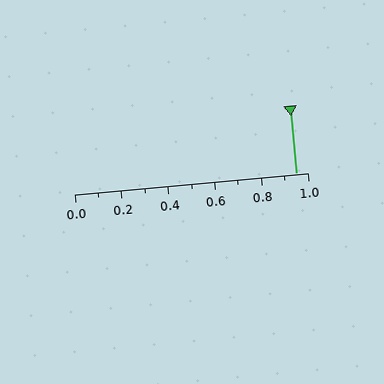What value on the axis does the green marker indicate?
The marker indicates approximately 0.95.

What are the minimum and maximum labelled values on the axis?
The axis runs from 0.0 to 1.0.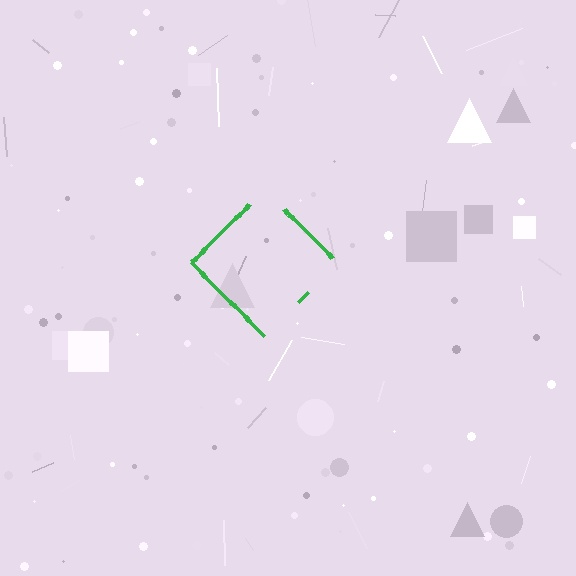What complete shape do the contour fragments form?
The contour fragments form a diamond.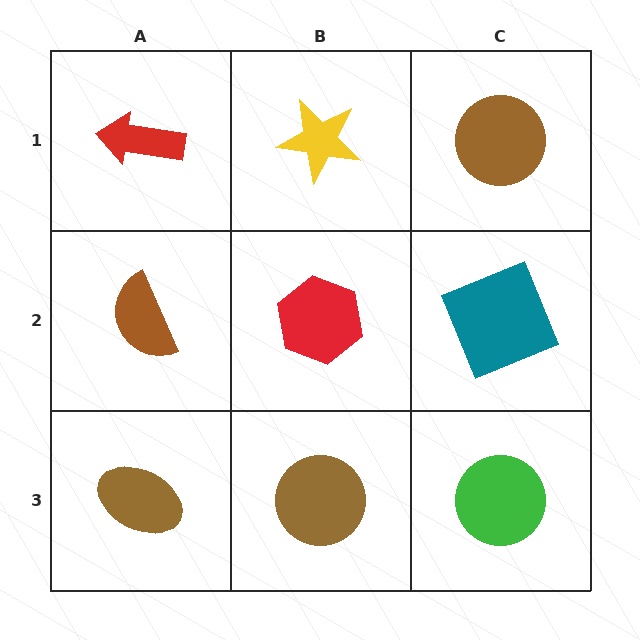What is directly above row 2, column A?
A red arrow.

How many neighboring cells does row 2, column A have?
3.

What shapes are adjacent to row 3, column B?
A red hexagon (row 2, column B), a brown ellipse (row 3, column A), a green circle (row 3, column C).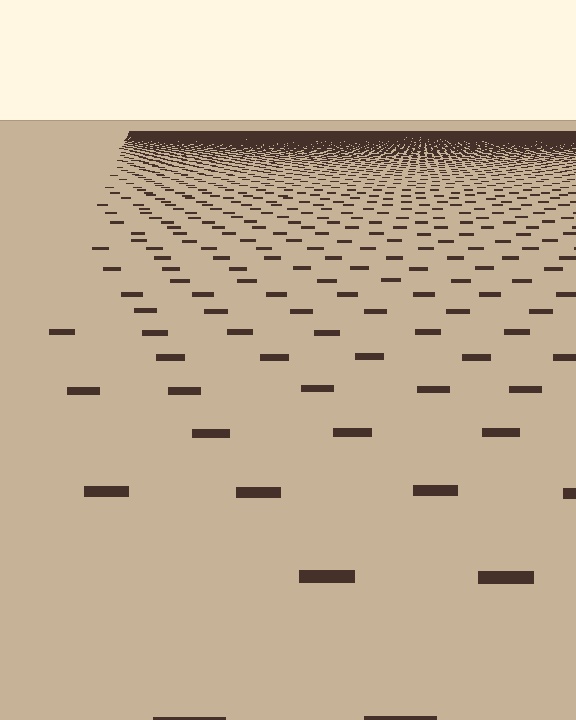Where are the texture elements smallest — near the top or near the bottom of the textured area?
Near the top.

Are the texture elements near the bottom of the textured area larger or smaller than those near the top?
Larger. Near the bottom, elements are closer to the viewer and appear at a bigger on-screen size.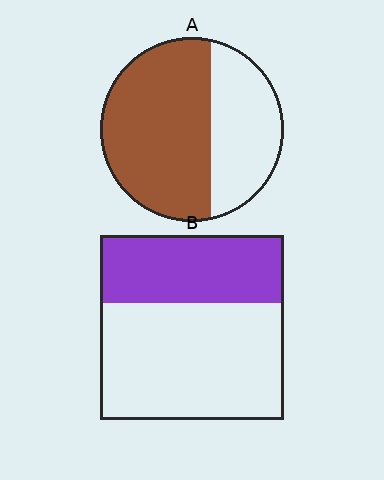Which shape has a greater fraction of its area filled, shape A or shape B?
Shape A.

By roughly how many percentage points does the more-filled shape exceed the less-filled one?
By roughly 25 percentage points (A over B).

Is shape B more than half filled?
No.